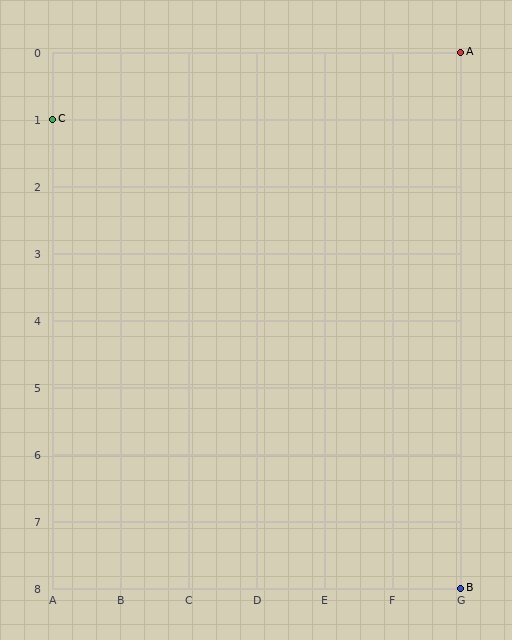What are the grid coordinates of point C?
Point C is at grid coordinates (A, 1).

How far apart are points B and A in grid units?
Points B and A are 8 rows apart.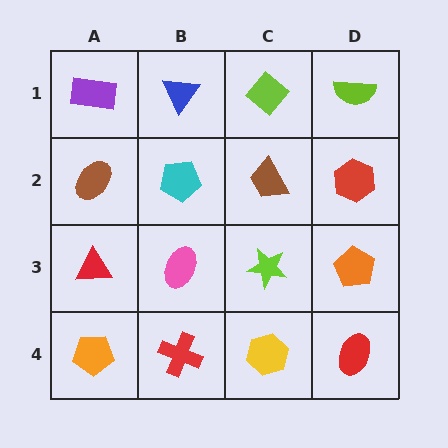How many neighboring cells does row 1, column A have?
2.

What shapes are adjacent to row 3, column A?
A brown ellipse (row 2, column A), an orange pentagon (row 4, column A), a pink ellipse (row 3, column B).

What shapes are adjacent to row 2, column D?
A lime semicircle (row 1, column D), an orange pentagon (row 3, column D), a brown trapezoid (row 2, column C).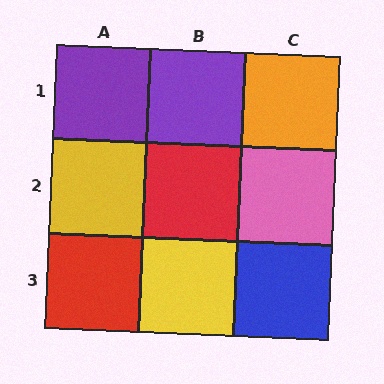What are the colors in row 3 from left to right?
Red, yellow, blue.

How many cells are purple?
2 cells are purple.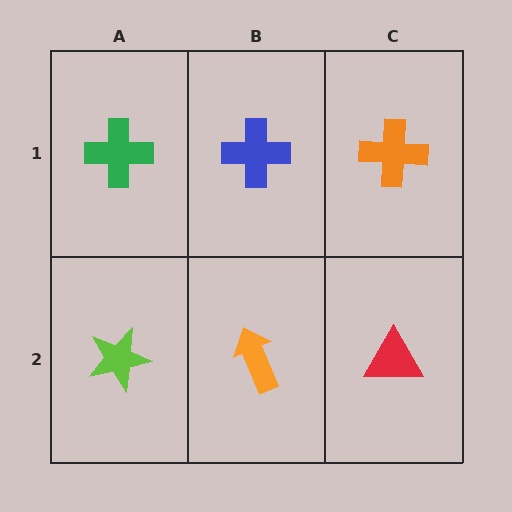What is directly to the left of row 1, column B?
A green cross.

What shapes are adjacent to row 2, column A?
A green cross (row 1, column A), an orange arrow (row 2, column B).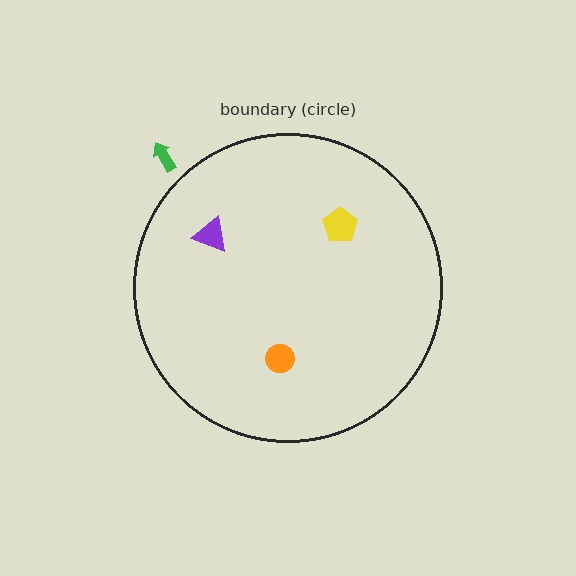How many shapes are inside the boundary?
3 inside, 1 outside.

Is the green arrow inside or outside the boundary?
Outside.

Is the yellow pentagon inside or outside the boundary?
Inside.